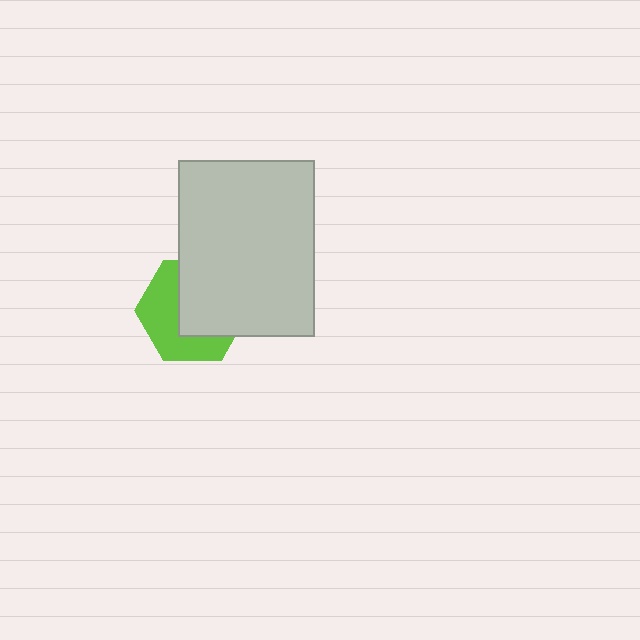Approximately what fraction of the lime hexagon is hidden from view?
Roughly 53% of the lime hexagon is hidden behind the light gray rectangle.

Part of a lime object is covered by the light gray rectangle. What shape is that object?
It is a hexagon.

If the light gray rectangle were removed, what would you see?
You would see the complete lime hexagon.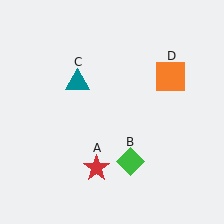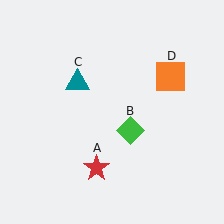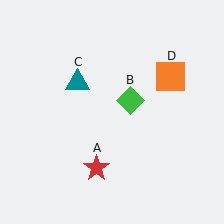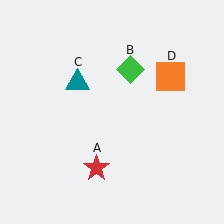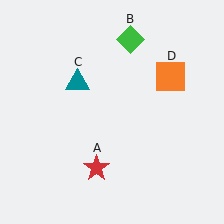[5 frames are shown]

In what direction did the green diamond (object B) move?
The green diamond (object B) moved up.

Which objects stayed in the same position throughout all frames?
Red star (object A) and teal triangle (object C) and orange square (object D) remained stationary.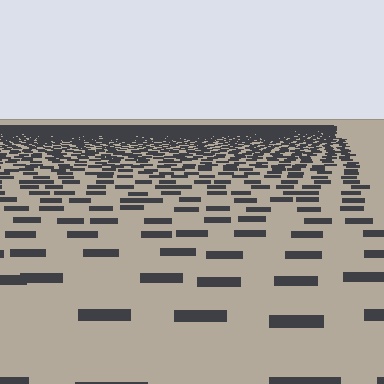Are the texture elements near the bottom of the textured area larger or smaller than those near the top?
Larger. Near the bottom, elements are closer to the viewer and appear at a bigger on-screen size.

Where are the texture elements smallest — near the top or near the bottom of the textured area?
Near the top.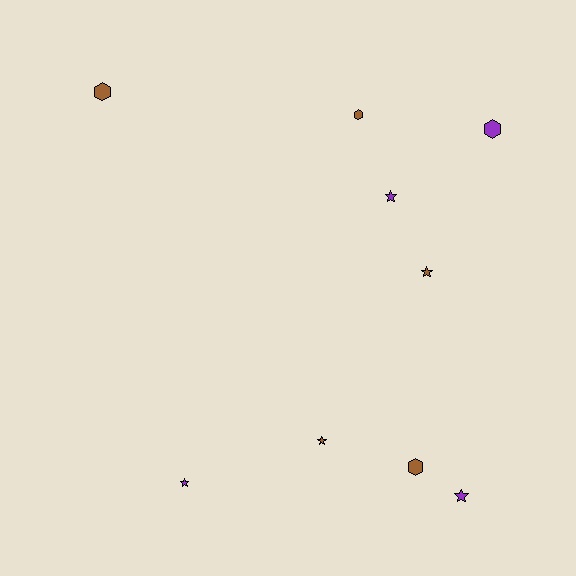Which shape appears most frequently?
Star, with 5 objects.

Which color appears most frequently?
Brown, with 5 objects.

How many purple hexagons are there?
There is 1 purple hexagon.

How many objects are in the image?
There are 9 objects.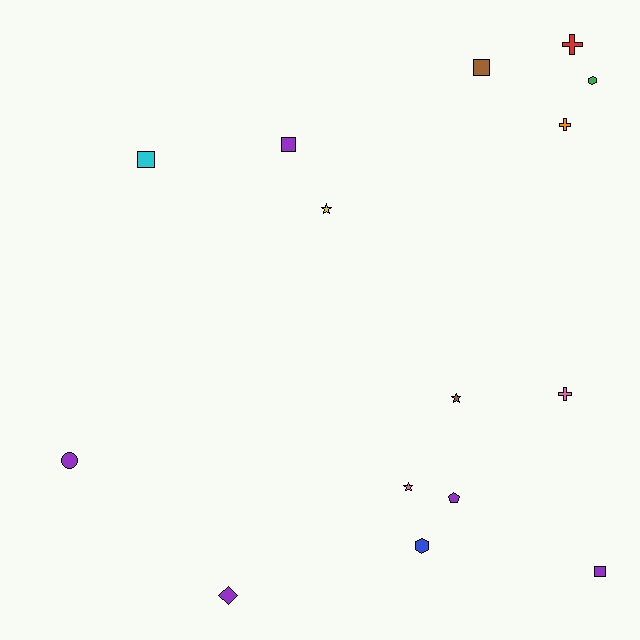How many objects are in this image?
There are 15 objects.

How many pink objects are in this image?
There are 2 pink objects.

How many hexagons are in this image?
There are 2 hexagons.